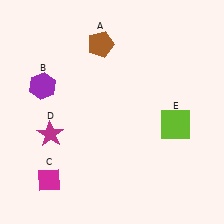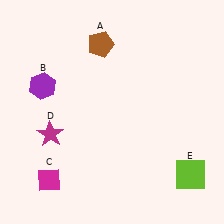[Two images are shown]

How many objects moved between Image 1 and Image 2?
1 object moved between the two images.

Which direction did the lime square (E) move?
The lime square (E) moved down.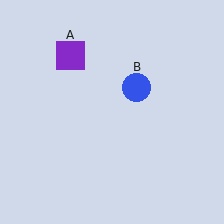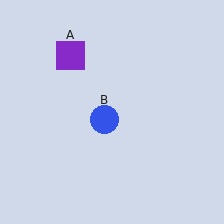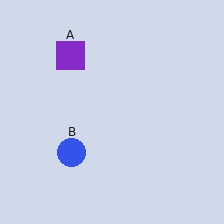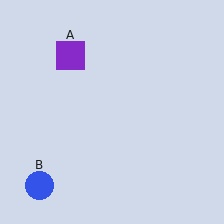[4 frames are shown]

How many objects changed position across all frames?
1 object changed position: blue circle (object B).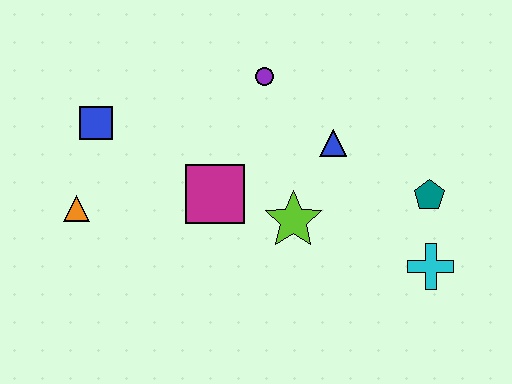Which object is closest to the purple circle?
The blue triangle is closest to the purple circle.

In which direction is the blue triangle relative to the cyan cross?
The blue triangle is above the cyan cross.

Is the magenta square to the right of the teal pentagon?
No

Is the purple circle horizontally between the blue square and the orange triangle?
No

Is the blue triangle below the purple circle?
Yes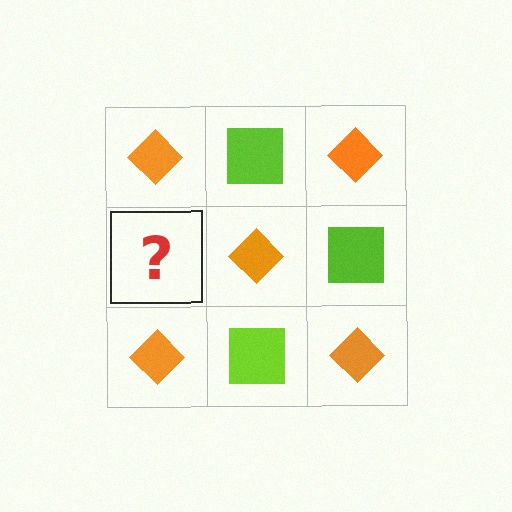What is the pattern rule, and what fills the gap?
The rule is that it alternates orange diamond and lime square in a checkerboard pattern. The gap should be filled with a lime square.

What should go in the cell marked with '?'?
The missing cell should contain a lime square.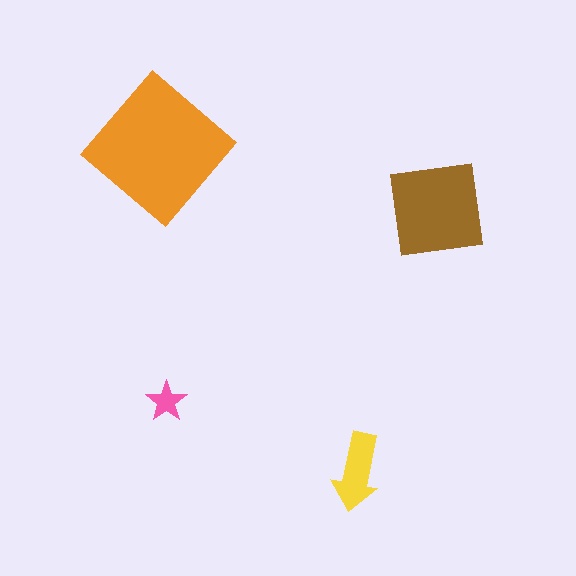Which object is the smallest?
The pink star.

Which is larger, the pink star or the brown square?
The brown square.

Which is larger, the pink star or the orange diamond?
The orange diamond.